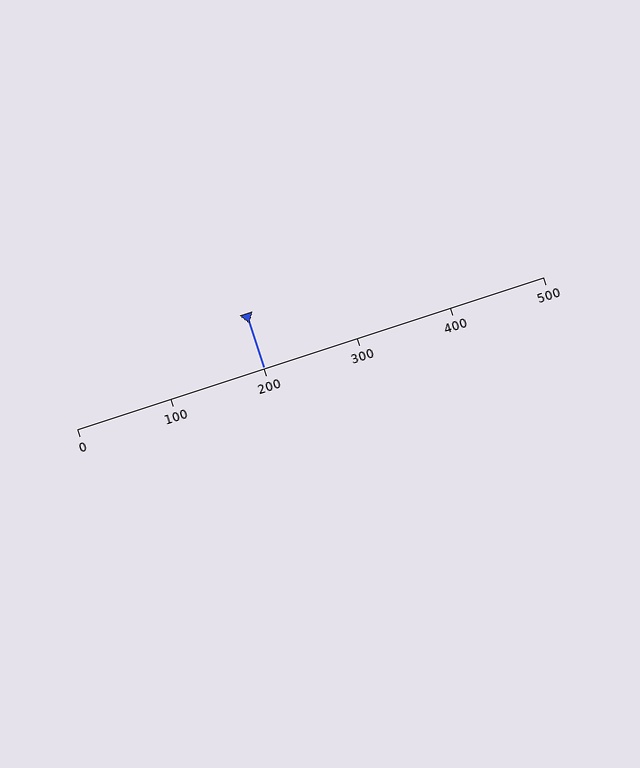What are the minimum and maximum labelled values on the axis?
The axis runs from 0 to 500.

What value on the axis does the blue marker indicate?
The marker indicates approximately 200.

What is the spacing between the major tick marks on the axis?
The major ticks are spaced 100 apart.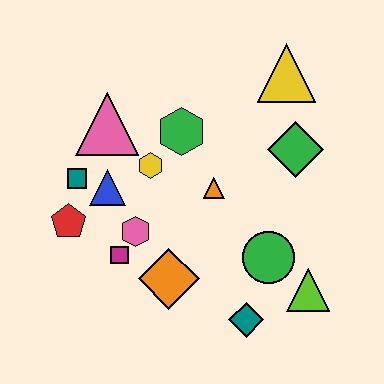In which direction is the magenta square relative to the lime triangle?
The magenta square is to the left of the lime triangle.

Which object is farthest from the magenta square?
The yellow triangle is farthest from the magenta square.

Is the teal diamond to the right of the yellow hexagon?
Yes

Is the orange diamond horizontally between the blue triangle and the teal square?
No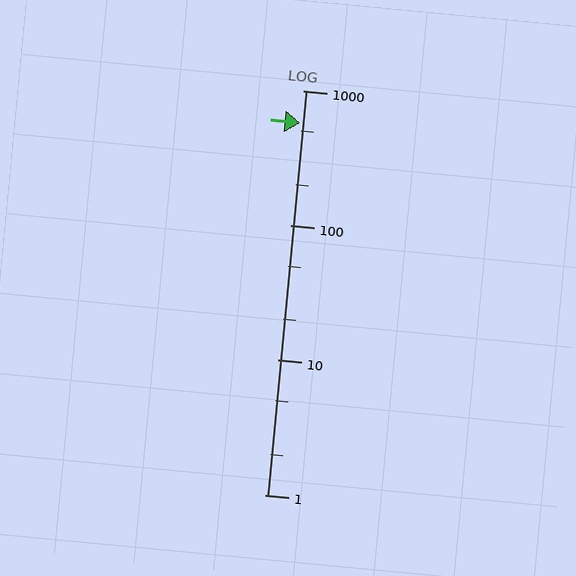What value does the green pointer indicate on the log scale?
The pointer indicates approximately 580.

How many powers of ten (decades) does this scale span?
The scale spans 3 decades, from 1 to 1000.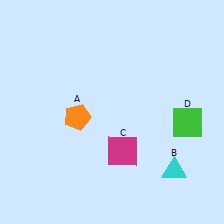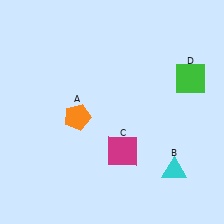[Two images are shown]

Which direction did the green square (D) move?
The green square (D) moved up.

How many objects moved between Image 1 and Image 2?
1 object moved between the two images.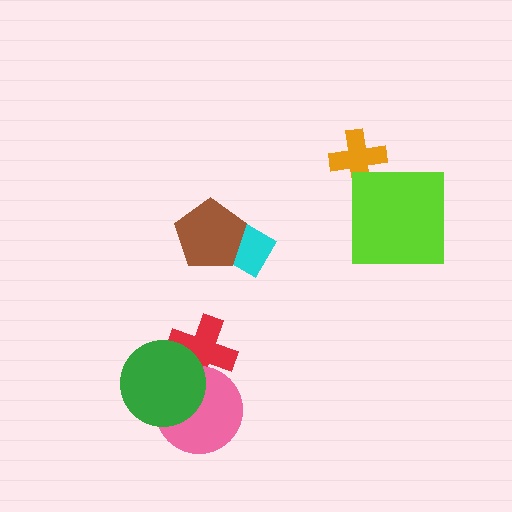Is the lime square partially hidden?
No, no other shape covers it.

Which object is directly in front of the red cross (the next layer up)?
The pink circle is directly in front of the red cross.